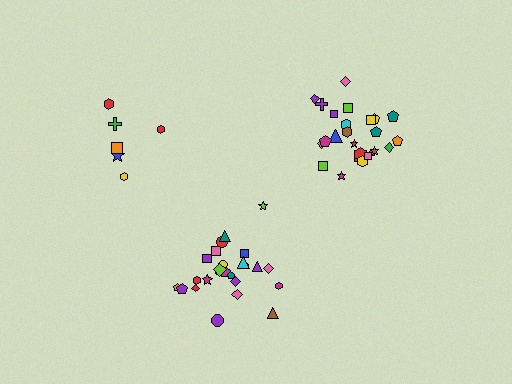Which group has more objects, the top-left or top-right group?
The top-right group.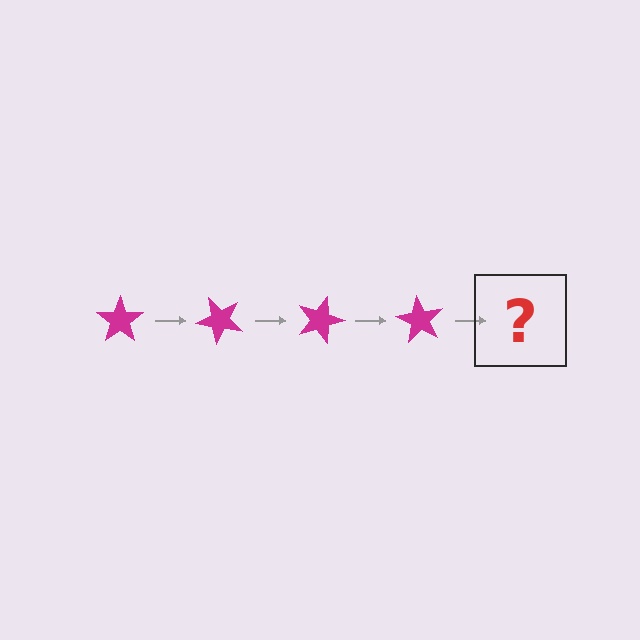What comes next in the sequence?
The next element should be a magenta star rotated 180 degrees.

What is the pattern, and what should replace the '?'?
The pattern is that the star rotates 45 degrees each step. The '?' should be a magenta star rotated 180 degrees.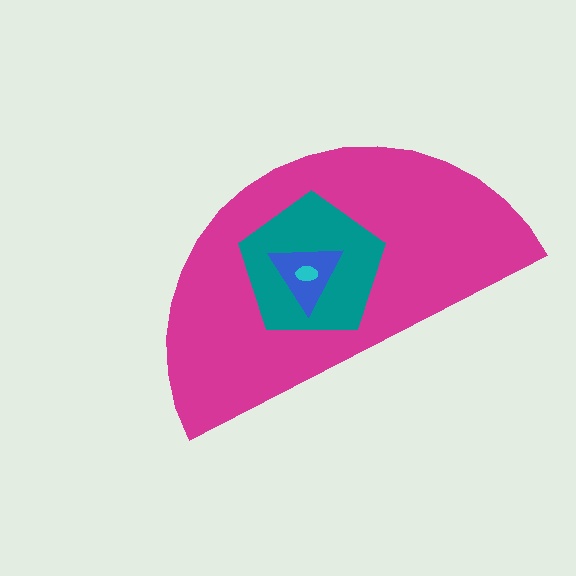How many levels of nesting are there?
4.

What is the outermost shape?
The magenta semicircle.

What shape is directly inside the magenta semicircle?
The teal pentagon.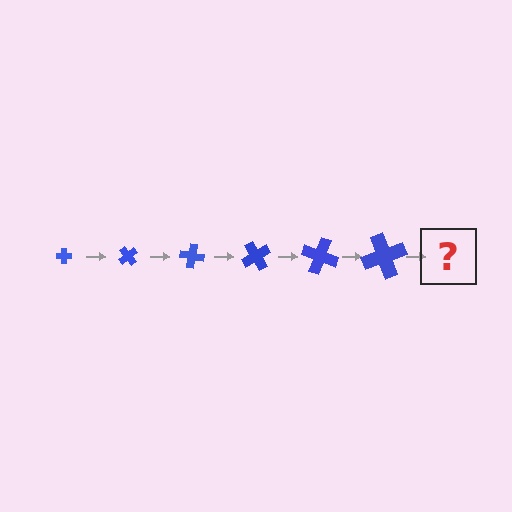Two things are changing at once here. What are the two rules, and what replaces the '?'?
The two rules are that the cross grows larger each step and it rotates 50 degrees each step. The '?' should be a cross, larger than the previous one and rotated 300 degrees from the start.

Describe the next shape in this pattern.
It should be a cross, larger than the previous one and rotated 300 degrees from the start.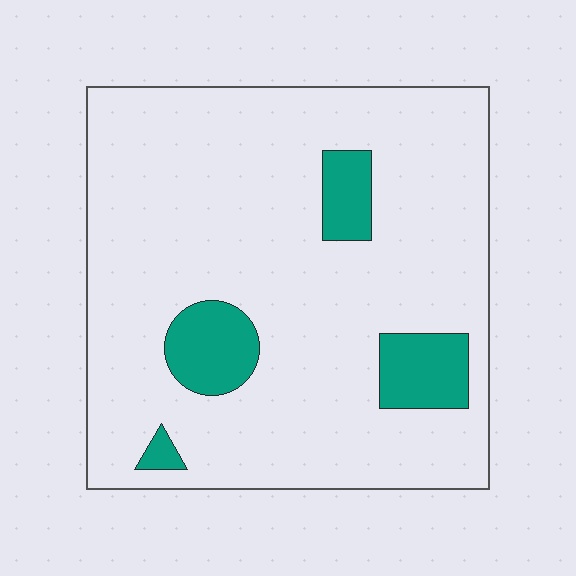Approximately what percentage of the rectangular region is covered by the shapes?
Approximately 10%.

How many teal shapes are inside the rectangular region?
4.